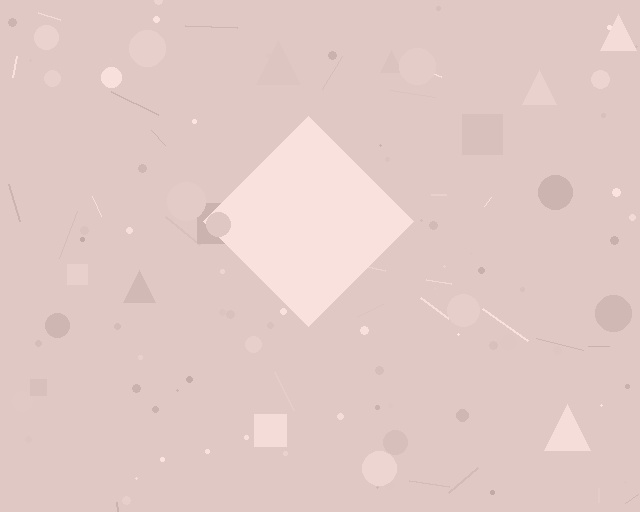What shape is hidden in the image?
A diamond is hidden in the image.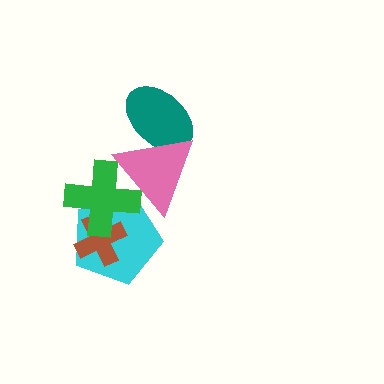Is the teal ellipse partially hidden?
Yes, it is partially covered by another shape.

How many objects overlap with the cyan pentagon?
3 objects overlap with the cyan pentagon.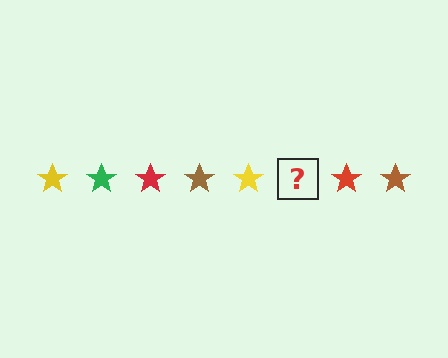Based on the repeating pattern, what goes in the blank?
The blank should be a green star.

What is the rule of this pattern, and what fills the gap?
The rule is that the pattern cycles through yellow, green, red, brown stars. The gap should be filled with a green star.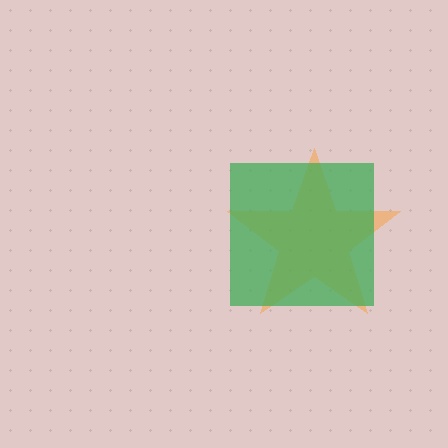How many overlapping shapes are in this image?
There are 2 overlapping shapes in the image.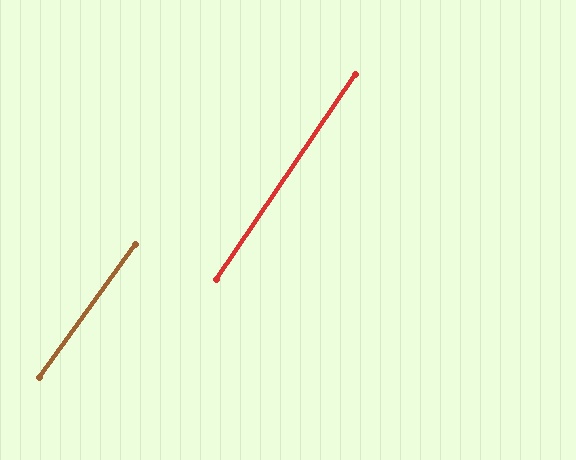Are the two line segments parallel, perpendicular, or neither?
Parallel — their directions differ by only 1.4°.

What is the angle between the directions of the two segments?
Approximately 1 degree.